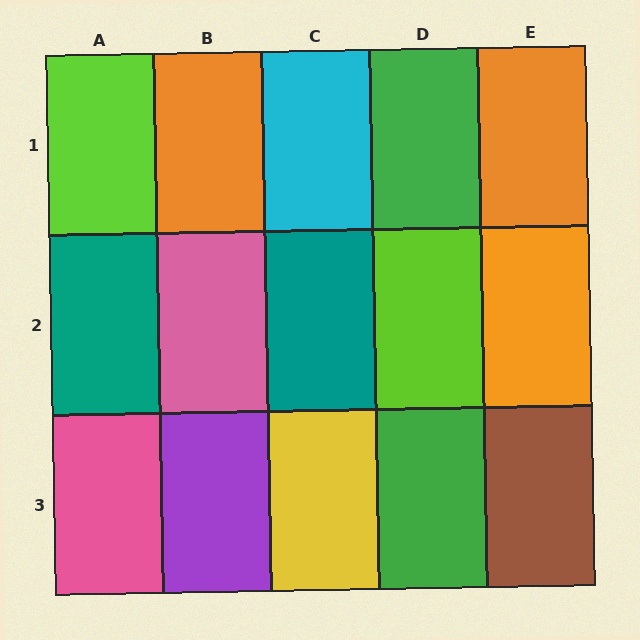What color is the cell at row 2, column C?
Teal.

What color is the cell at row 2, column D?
Lime.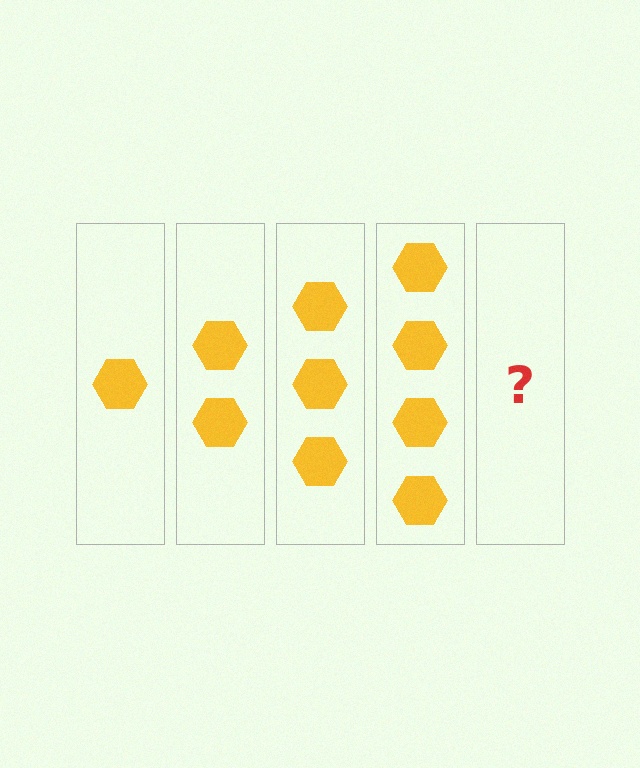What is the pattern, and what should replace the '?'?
The pattern is that each step adds one more hexagon. The '?' should be 5 hexagons.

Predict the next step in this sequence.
The next step is 5 hexagons.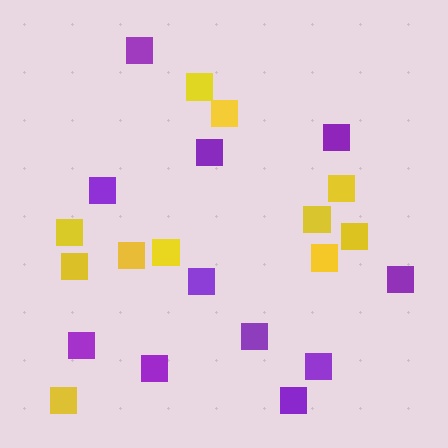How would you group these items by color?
There are 2 groups: one group of yellow squares (11) and one group of purple squares (11).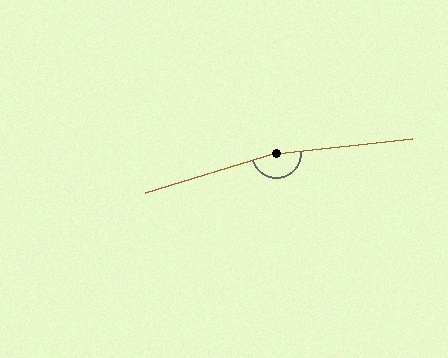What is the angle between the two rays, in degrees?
Approximately 169 degrees.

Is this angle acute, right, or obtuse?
It is obtuse.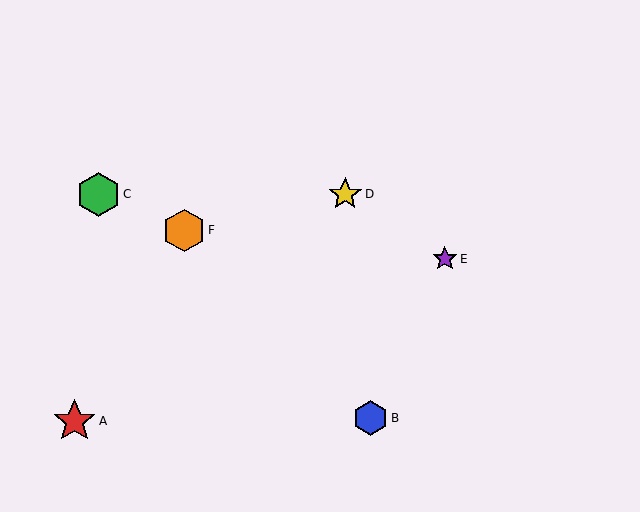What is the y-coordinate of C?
Object C is at y≈194.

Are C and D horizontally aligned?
Yes, both are at y≈194.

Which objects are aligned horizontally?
Objects C, D are aligned horizontally.